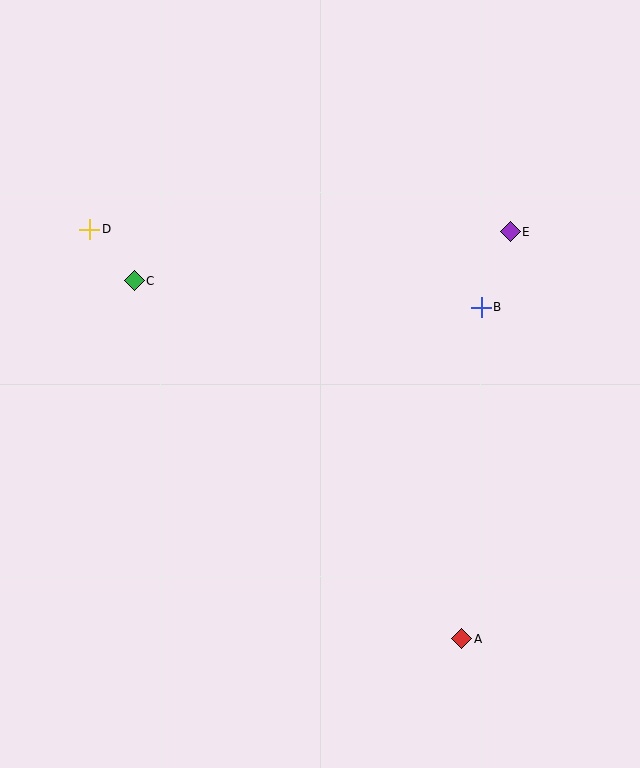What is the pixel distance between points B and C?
The distance between B and C is 348 pixels.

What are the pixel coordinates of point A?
Point A is at (462, 639).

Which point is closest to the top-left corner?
Point D is closest to the top-left corner.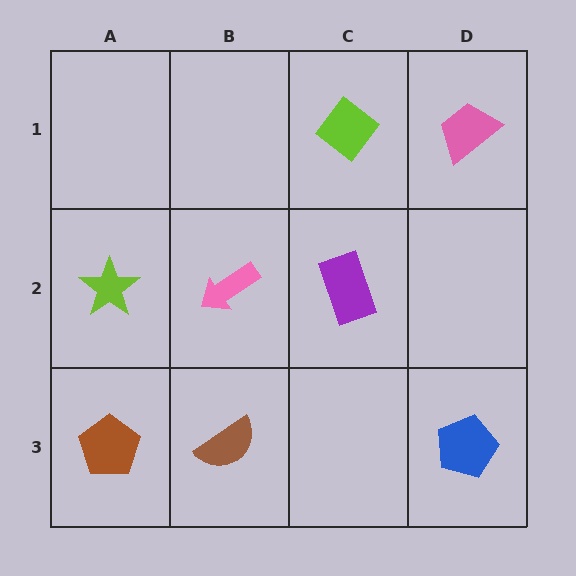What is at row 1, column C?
A lime diamond.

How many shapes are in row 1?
2 shapes.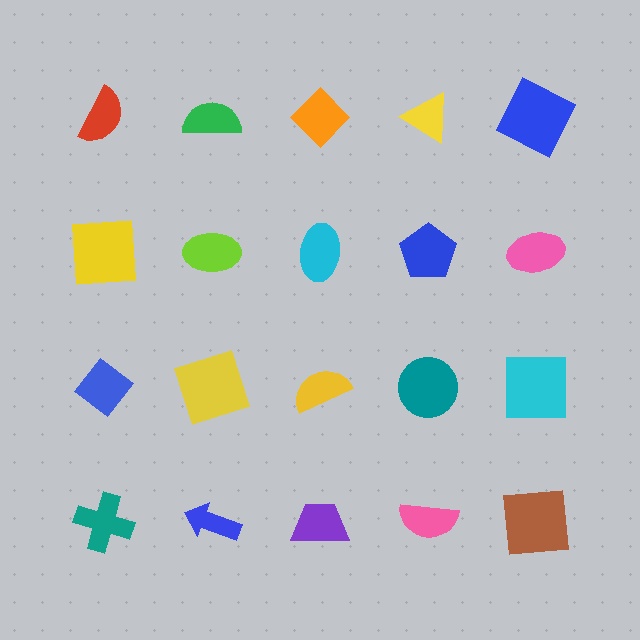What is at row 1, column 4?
A yellow triangle.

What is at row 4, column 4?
A pink semicircle.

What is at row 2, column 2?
A lime ellipse.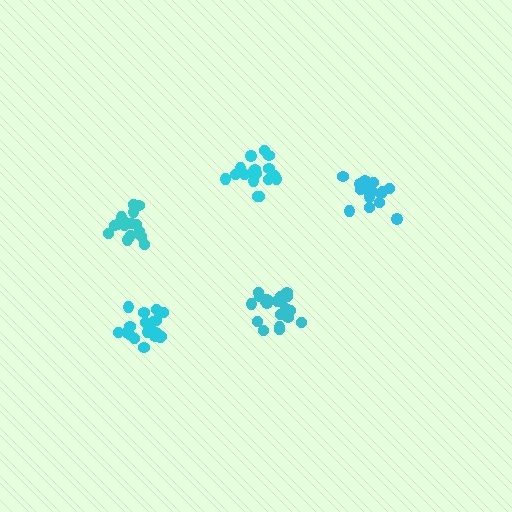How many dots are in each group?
Group 1: 21 dots, Group 2: 19 dots, Group 3: 18 dots, Group 4: 17 dots, Group 5: 18 dots (93 total).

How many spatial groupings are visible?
There are 5 spatial groupings.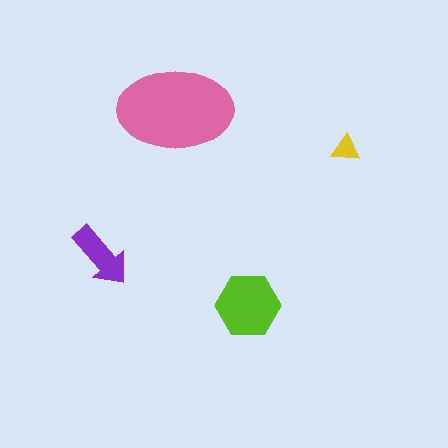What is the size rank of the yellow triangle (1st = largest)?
4th.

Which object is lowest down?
The lime hexagon is bottommost.